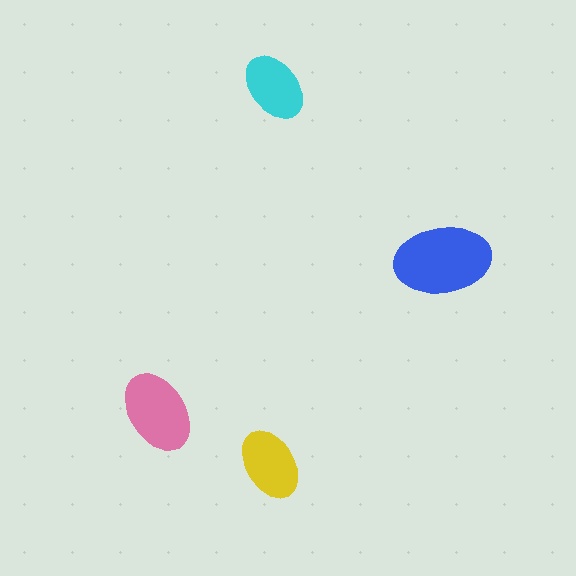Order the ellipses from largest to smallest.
the blue one, the pink one, the yellow one, the cyan one.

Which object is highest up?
The cyan ellipse is topmost.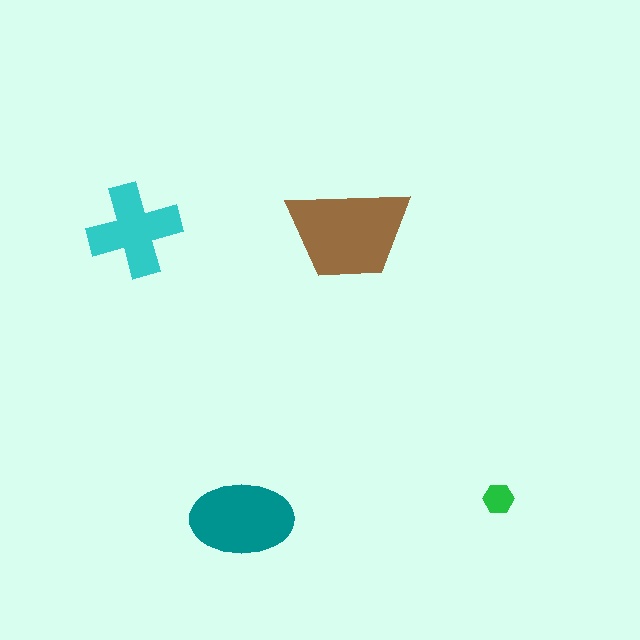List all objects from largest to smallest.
The brown trapezoid, the teal ellipse, the cyan cross, the green hexagon.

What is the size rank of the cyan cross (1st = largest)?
3rd.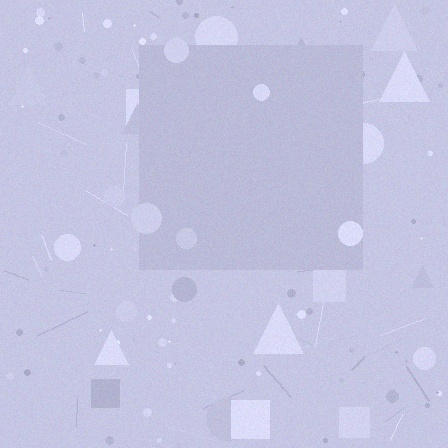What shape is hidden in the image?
A square is hidden in the image.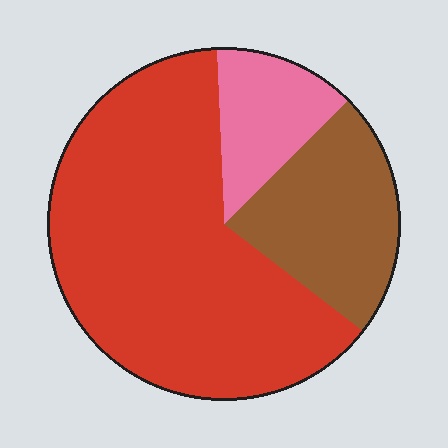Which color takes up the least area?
Pink, at roughly 15%.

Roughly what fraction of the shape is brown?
Brown covers roughly 25% of the shape.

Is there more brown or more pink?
Brown.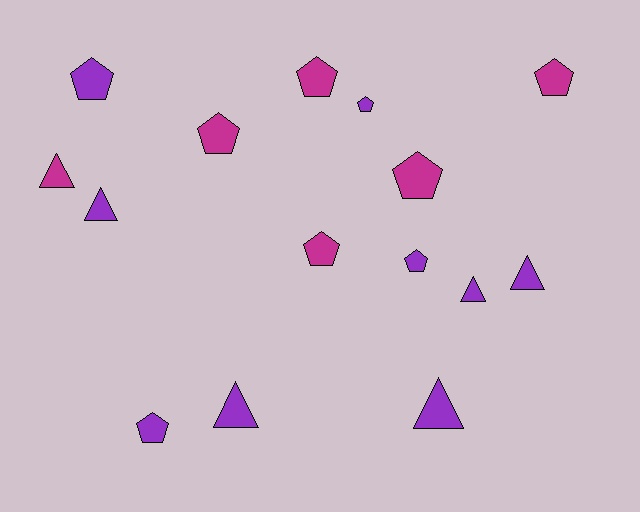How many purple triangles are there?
There are 5 purple triangles.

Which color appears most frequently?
Purple, with 9 objects.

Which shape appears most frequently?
Pentagon, with 9 objects.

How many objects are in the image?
There are 15 objects.